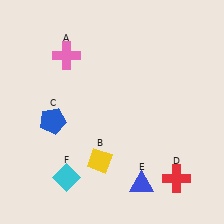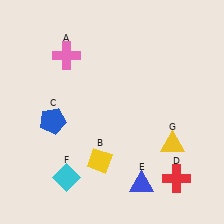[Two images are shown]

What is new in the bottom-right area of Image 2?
A yellow triangle (G) was added in the bottom-right area of Image 2.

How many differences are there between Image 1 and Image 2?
There is 1 difference between the two images.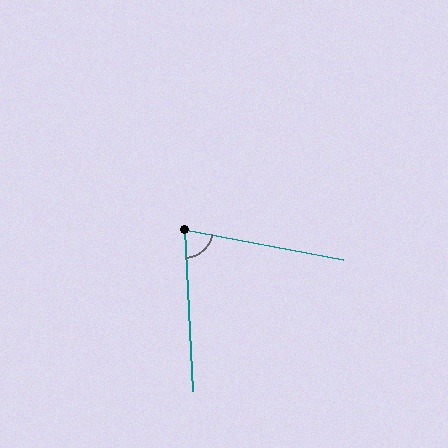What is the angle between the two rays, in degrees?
Approximately 76 degrees.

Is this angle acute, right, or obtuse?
It is acute.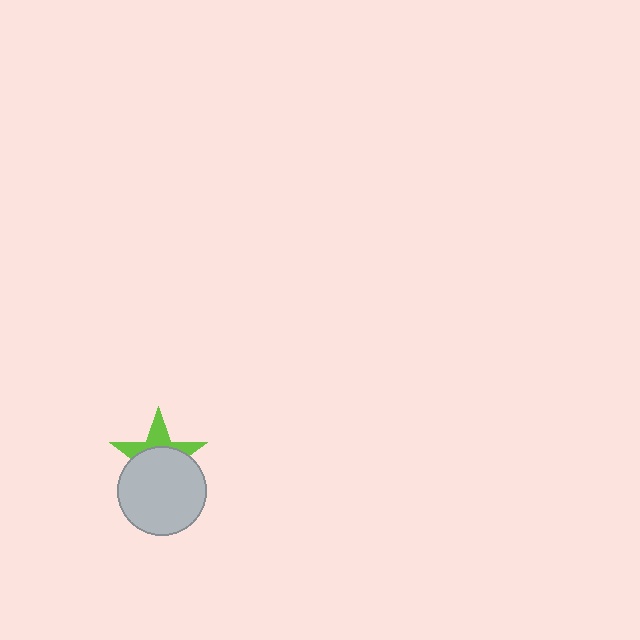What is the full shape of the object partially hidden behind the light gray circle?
The partially hidden object is a lime star.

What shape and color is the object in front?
The object in front is a light gray circle.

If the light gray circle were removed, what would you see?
You would see the complete lime star.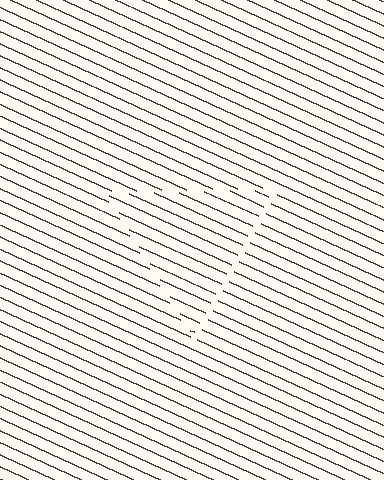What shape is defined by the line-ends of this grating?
An illusory triangle. The interior of the shape contains the same grating, shifted by half a period — the contour is defined by the phase discontinuity where line-ends from the inner and outer gratings abut.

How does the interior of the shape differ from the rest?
The interior of the shape contains the same grating, shifted by half a period — the contour is defined by the phase discontinuity where line-ends from the inner and outer gratings abut.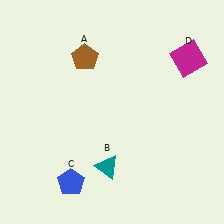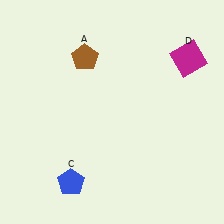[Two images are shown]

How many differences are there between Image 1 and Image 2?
There is 1 difference between the two images.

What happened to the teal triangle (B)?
The teal triangle (B) was removed in Image 2. It was in the bottom-left area of Image 1.